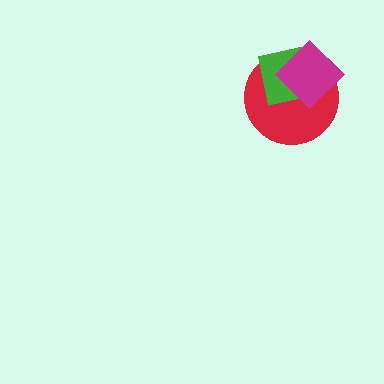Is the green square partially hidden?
Yes, it is partially covered by another shape.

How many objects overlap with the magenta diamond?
2 objects overlap with the magenta diamond.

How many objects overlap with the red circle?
2 objects overlap with the red circle.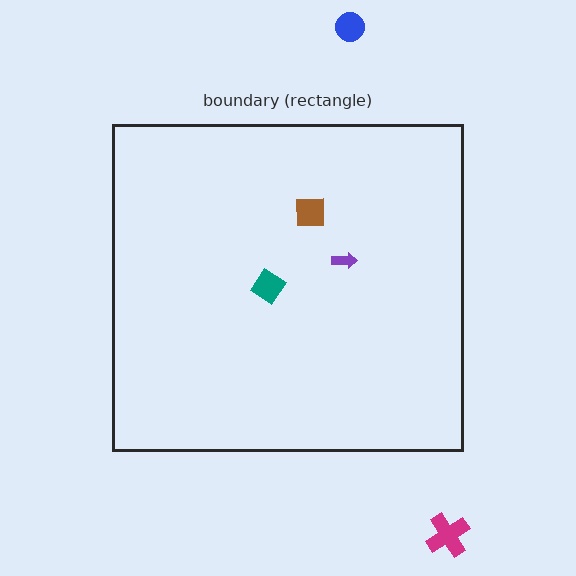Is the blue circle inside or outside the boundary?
Outside.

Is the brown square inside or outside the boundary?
Inside.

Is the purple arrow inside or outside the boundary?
Inside.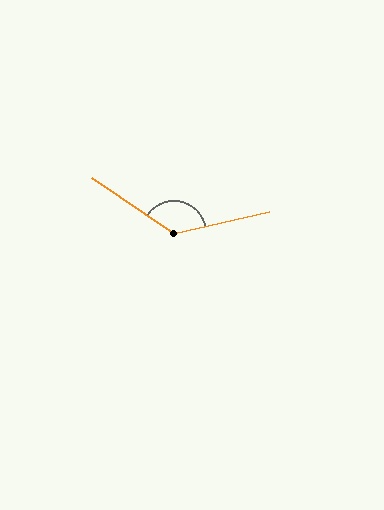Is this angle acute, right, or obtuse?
It is obtuse.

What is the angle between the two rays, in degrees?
Approximately 133 degrees.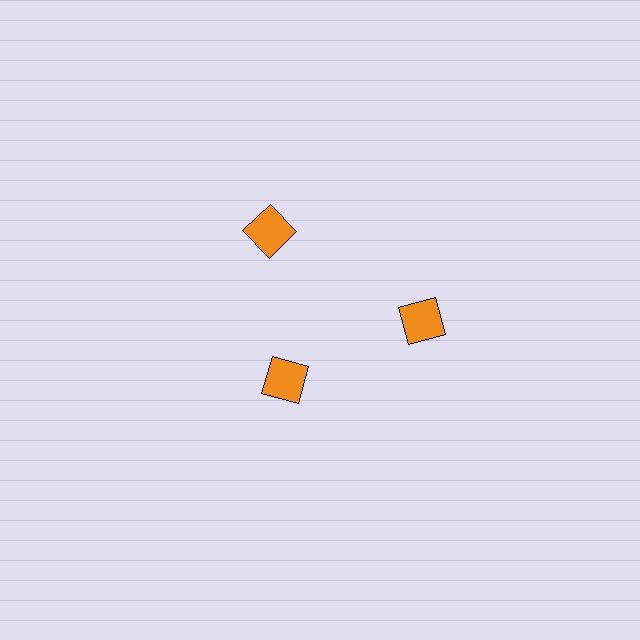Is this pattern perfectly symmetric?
No. The 3 orange squares are arranged in a ring, but one element near the 7 o'clock position is pulled inward toward the center, breaking the 3-fold rotational symmetry.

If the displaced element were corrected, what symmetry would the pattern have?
It would have 3-fold rotational symmetry — the pattern would map onto itself every 120 degrees.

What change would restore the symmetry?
The symmetry would be restored by moving it outward, back onto the ring so that all 3 squares sit at equal angles and equal distance from the center.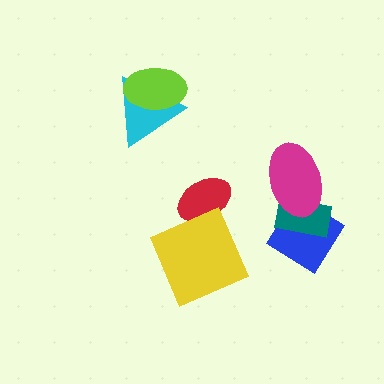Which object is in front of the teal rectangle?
The magenta ellipse is in front of the teal rectangle.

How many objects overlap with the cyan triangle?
1 object overlaps with the cyan triangle.